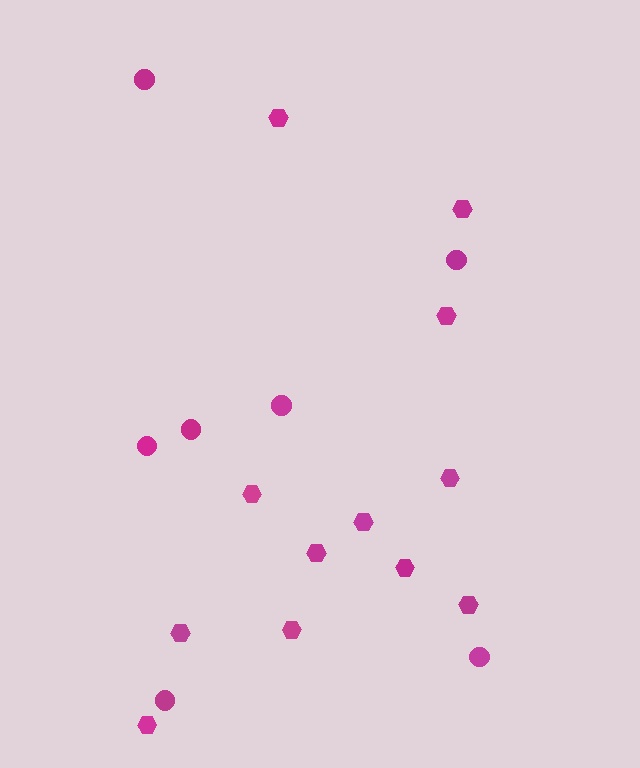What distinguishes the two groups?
There are 2 groups: one group of circles (7) and one group of hexagons (12).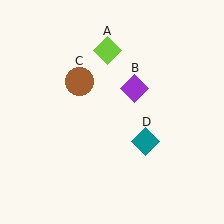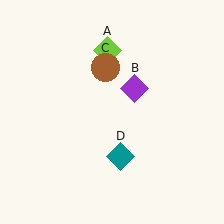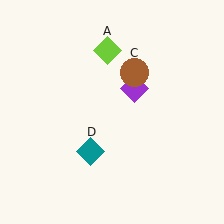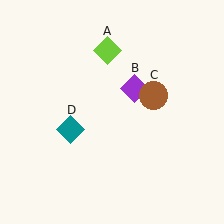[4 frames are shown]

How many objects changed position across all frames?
2 objects changed position: brown circle (object C), teal diamond (object D).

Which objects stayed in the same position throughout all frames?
Lime diamond (object A) and purple diamond (object B) remained stationary.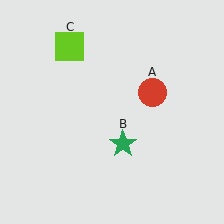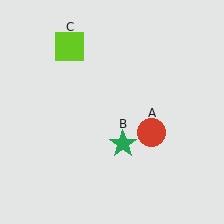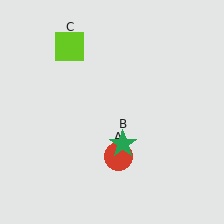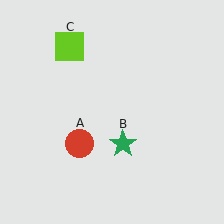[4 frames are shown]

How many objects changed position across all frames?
1 object changed position: red circle (object A).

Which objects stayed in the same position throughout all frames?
Green star (object B) and lime square (object C) remained stationary.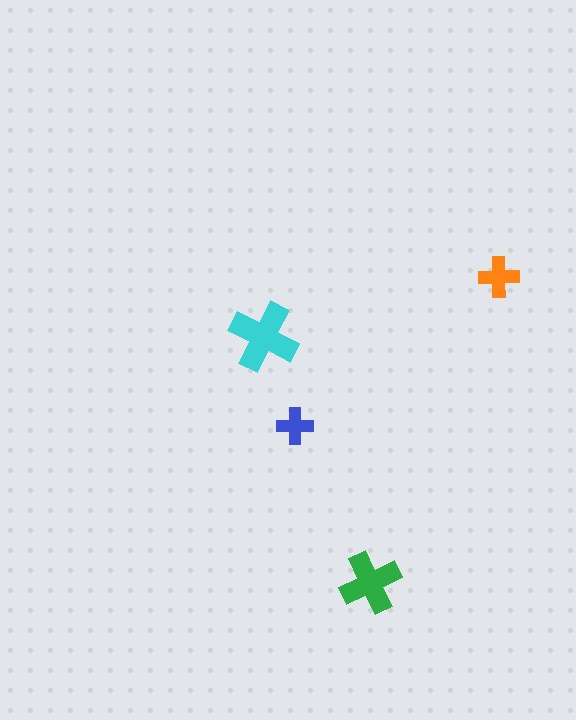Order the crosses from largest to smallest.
the cyan one, the green one, the orange one, the blue one.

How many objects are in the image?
There are 4 objects in the image.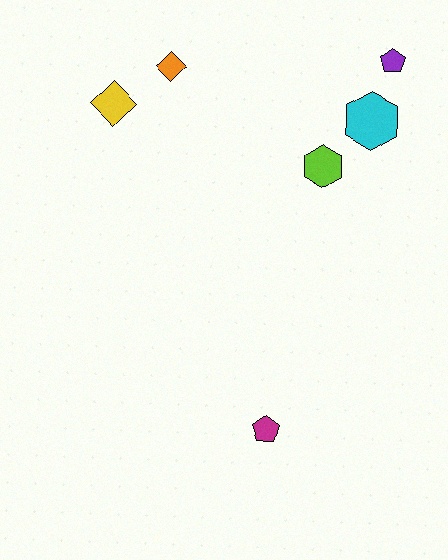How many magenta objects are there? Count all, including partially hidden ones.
There is 1 magenta object.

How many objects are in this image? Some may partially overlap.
There are 6 objects.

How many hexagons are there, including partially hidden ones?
There are 2 hexagons.